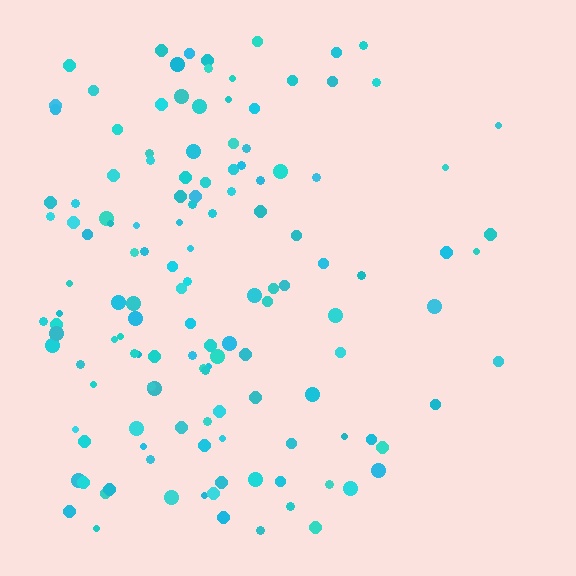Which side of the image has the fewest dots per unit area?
The right.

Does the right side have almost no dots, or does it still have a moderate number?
Still a moderate number, just noticeably fewer than the left.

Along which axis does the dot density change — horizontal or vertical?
Horizontal.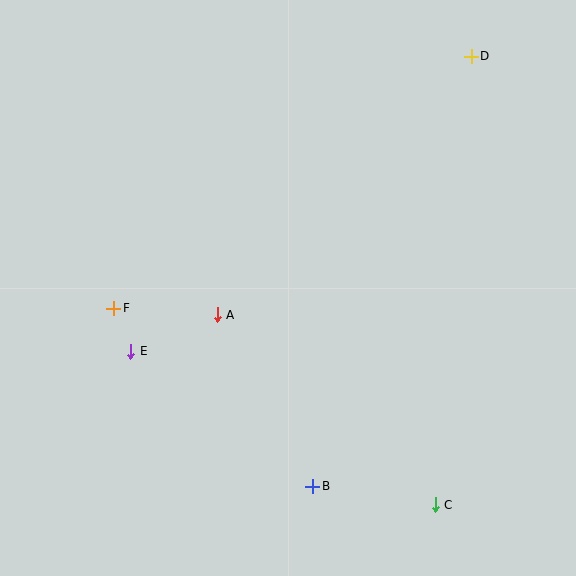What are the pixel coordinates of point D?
Point D is at (471, 56).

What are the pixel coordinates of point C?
Point C is at (435, 505).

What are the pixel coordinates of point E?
Point E is at (131, 351).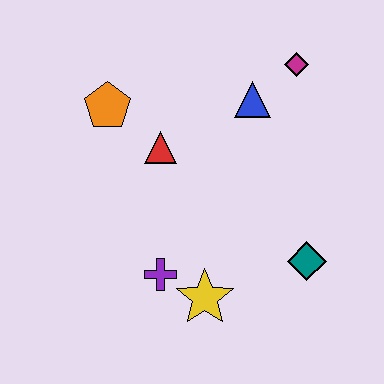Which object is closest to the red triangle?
The orange pentagon is closest to the red triangle.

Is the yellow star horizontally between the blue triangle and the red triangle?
Yes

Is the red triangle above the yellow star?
Yes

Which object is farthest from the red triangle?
The teal diamond is farthest from the red triangle.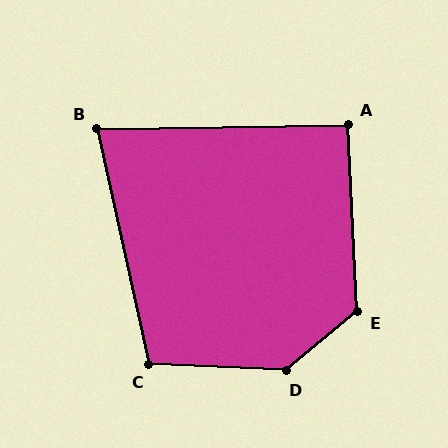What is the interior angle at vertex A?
Approximately 92 degrees (approximately right).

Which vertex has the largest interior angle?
D, at approximately 137 degrees.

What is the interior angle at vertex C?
Approximately 105 degrees (obtuse).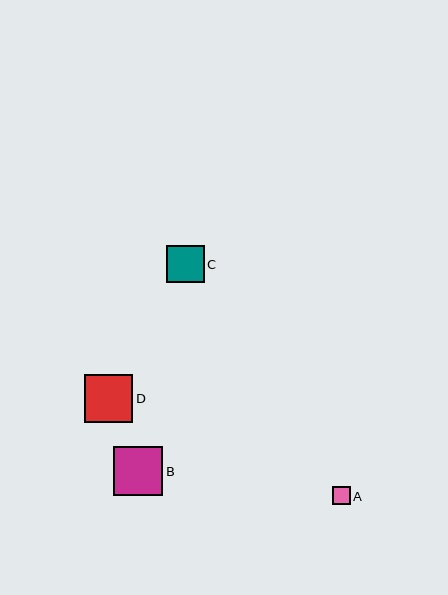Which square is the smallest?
Square A is the smallest with a size of approximately 17 pixels.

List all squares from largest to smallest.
From largest to smallest: B, D, C, A.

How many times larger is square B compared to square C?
Square B is approximately 1.3 times the size of square C.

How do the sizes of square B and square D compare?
Square B and square D are approximately the same size.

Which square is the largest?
Square B is the largest with a size of approximately 49 pixels.